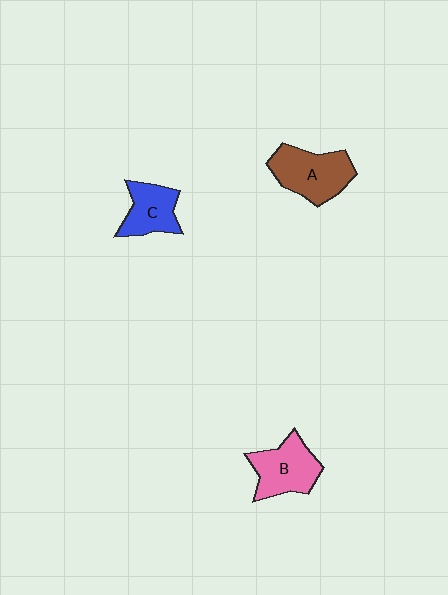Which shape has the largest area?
Shape A (brown).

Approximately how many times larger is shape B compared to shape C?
Approximately 1.2 times.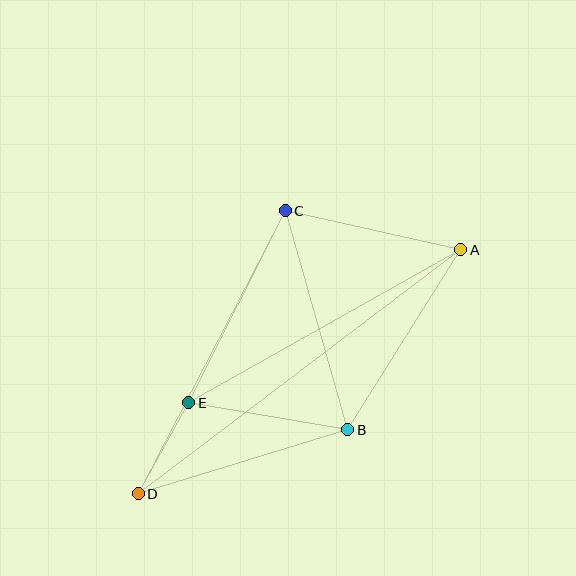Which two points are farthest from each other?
Points A and D are farthest from each other.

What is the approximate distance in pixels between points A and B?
The distance between A and B is approximately 213 pixels.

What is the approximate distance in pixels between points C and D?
The distance between C and D is approximately 319 pixels.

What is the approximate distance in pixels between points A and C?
The distance between A and C is approximately 180 pixels.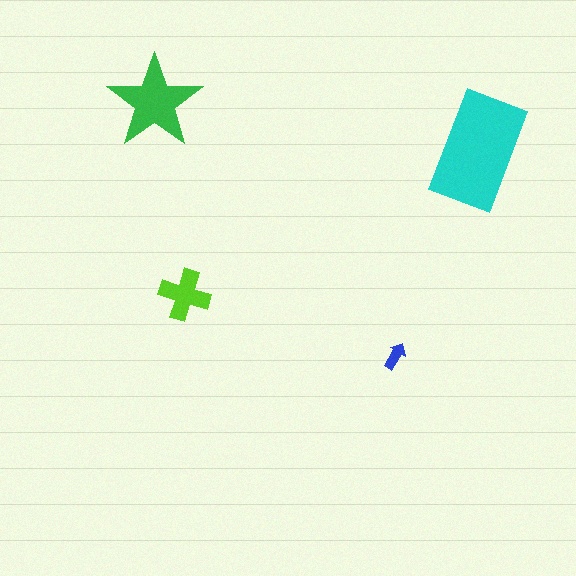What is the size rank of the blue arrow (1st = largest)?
4th.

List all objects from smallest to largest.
The blue arrow, the lime cross, the green star, the cyan rectangle.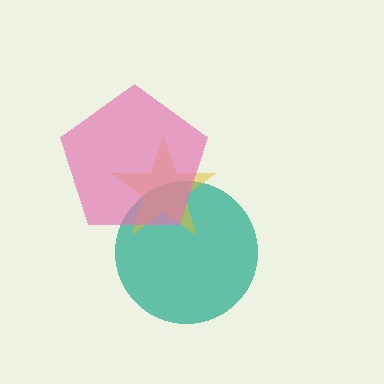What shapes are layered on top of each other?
The layered shapes are: a teal circle, a yellow star, a pink pentagon.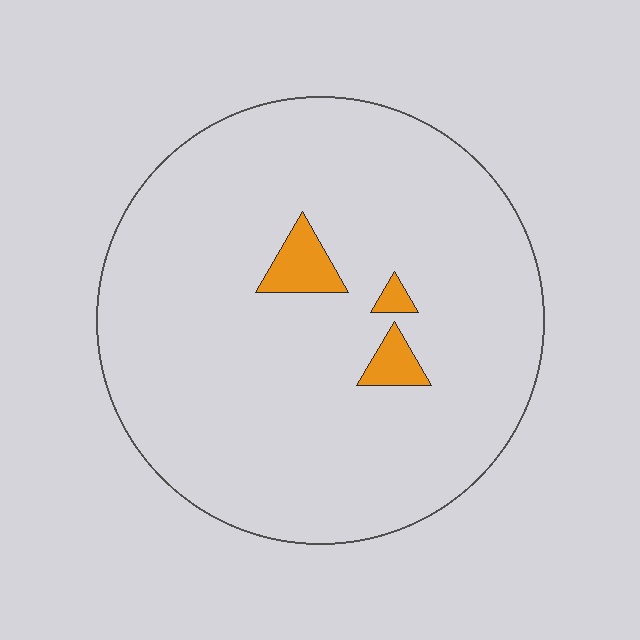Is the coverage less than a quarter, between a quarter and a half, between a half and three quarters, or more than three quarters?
Less than a quarter.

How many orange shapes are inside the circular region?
3.